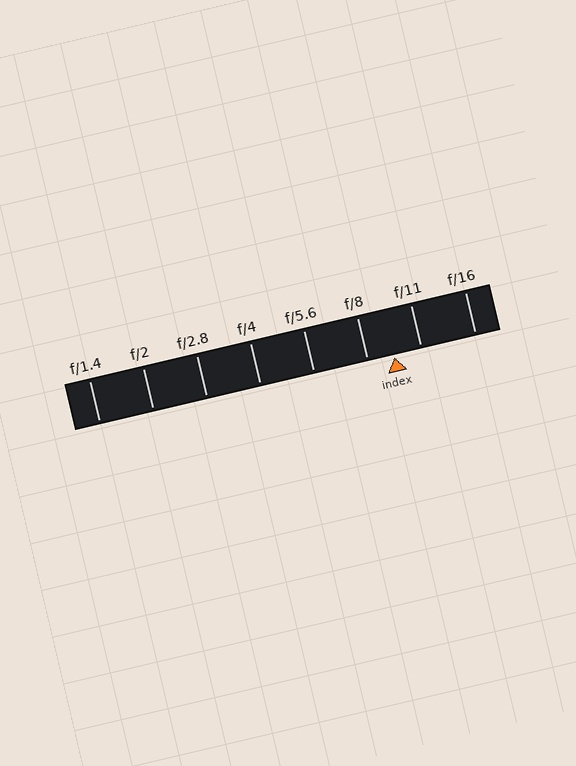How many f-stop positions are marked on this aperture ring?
There are 8 f-stop positions marked.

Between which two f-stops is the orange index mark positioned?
The index mark is between f/8 and f/11.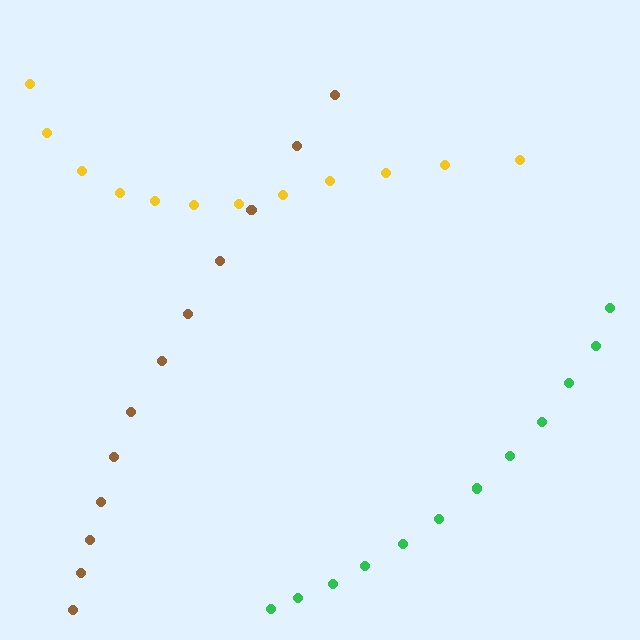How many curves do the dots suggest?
There are 3 distinct paths.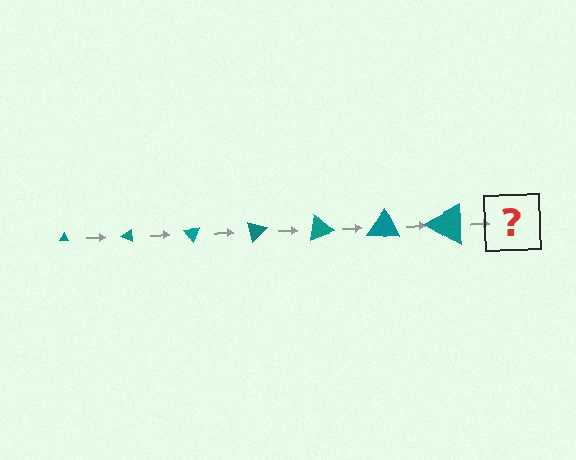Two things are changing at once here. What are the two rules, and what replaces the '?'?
The two rules are that the triangle grows larger each step and it rotates 25 degrees each step. The '?' should be a triangle, larger than the previous one and rotated 175 degrees from the start.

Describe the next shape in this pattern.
It should be a triangle, larger than the previous one and rotated 175 degrees from the start.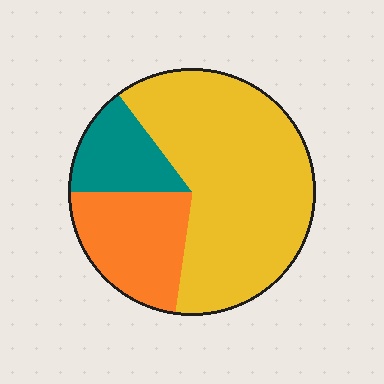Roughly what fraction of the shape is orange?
Orange takes up between a sixth and a third of the shape.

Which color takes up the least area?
Teal, at roughly 15%.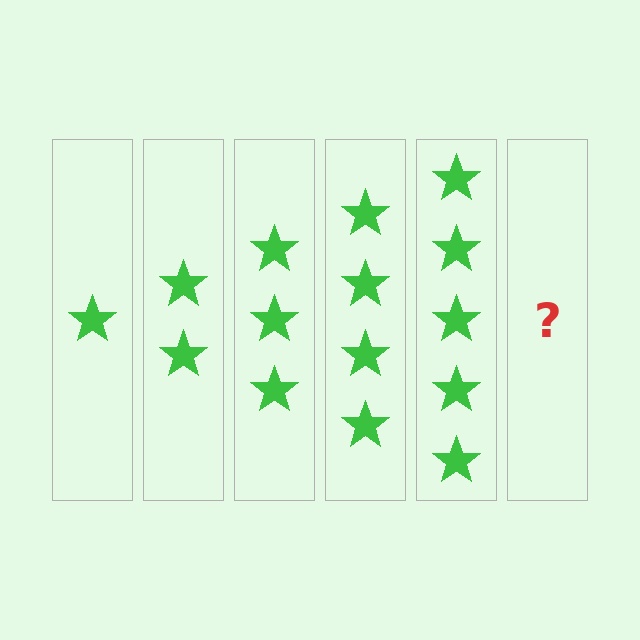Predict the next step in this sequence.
The next step is 6 stars.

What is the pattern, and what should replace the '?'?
The pattern is that each step adds one more star. The '?' should be 6 stars.